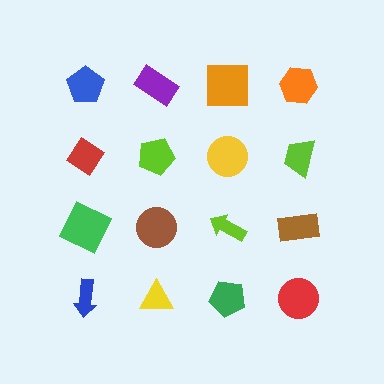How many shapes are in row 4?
4 shapes.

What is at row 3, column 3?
A lime arrow.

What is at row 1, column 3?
An orange square.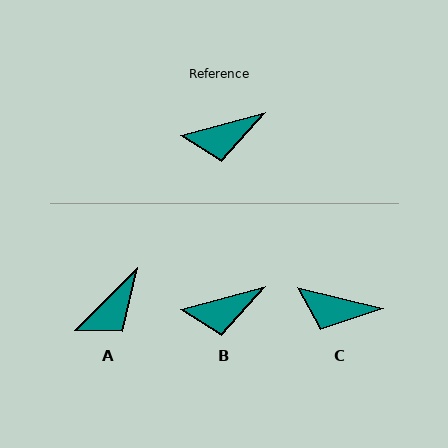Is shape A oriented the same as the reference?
No, it is off by about 30 degrees.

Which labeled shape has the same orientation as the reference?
B.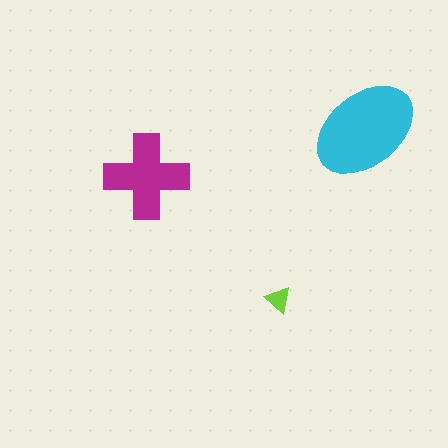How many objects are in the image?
There are 3 objects in the image.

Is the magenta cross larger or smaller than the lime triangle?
Larger.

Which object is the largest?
The cyan ellipse.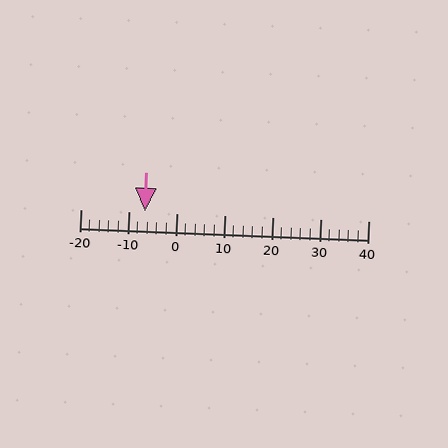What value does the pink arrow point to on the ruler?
The pink arrow points to approximately -7.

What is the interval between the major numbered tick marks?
The major tick marks are spaced 10 units apart.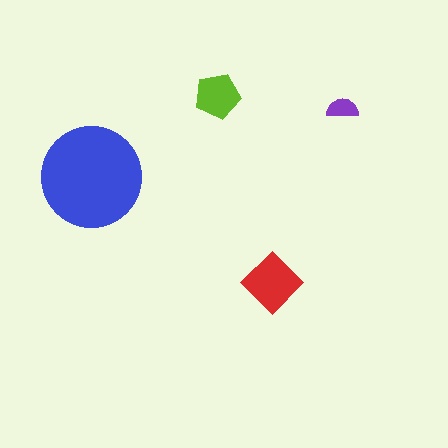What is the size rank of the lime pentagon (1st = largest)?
3rd.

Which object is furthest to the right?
The purple semicircle is rightmost.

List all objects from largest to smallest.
The blue circle, the red diamond, the lime pentagon, the purple semicircle.